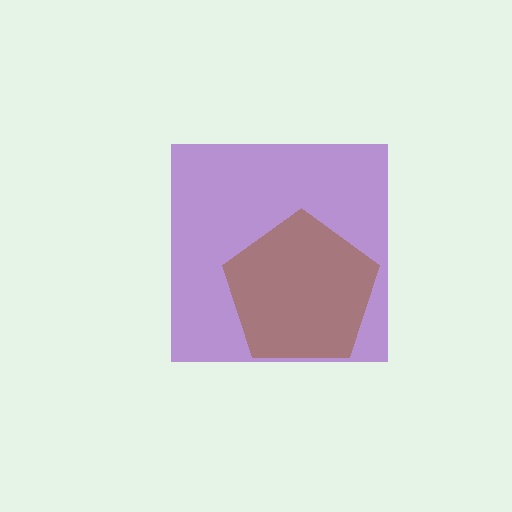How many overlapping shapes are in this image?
There are 2 overlapping shapes in the image.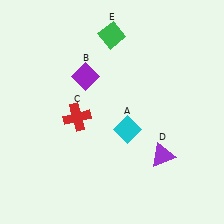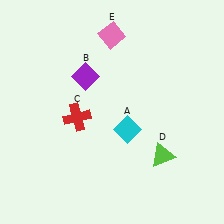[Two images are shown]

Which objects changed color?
D changed from purple to lime. E changed from green to pink.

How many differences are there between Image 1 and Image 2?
There are 2 differences between the two images.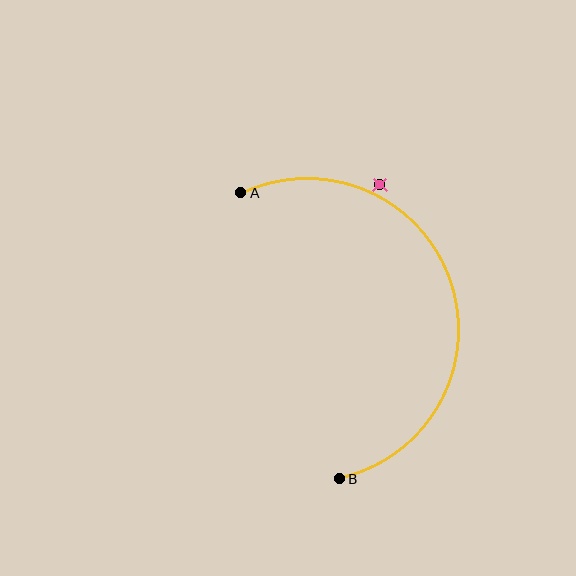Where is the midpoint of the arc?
The arc midpoint is the point on the curve farthest from the straight line joining A and B. It sits to the right of that line.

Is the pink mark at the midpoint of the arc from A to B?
No — the pink mark does not lie on the arc at all. It sits slightly outside the curve.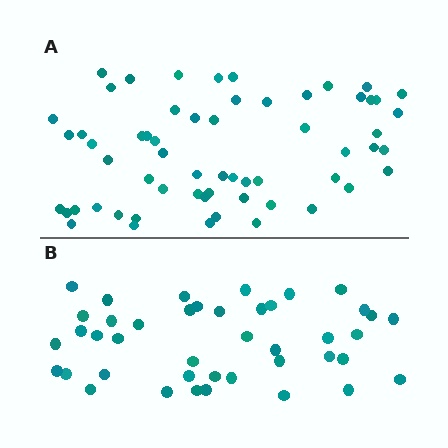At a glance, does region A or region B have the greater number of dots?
Region A (the top region) has more dots.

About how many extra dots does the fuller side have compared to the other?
Region A has approximately 20 more dots than region B.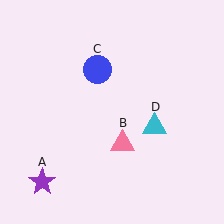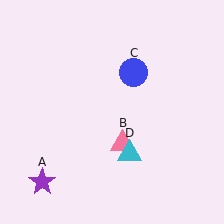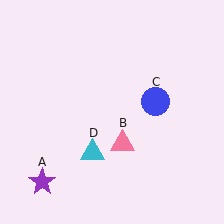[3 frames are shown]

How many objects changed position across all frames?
2 objects changed position: blue circle (object C), cyan triangle (object D).